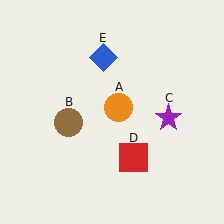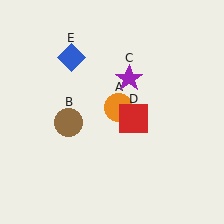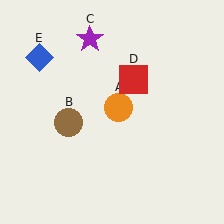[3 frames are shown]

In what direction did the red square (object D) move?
The red square (object D) moved up.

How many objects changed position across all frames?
3 objects changed position: purple star (object C), red square (object D), blue diamond (object E).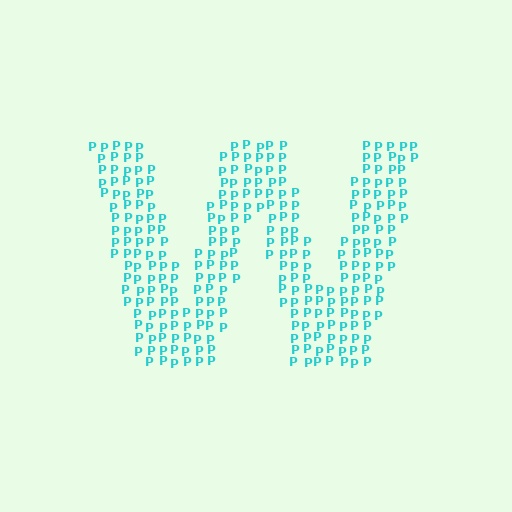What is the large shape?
The large shape is the letter W.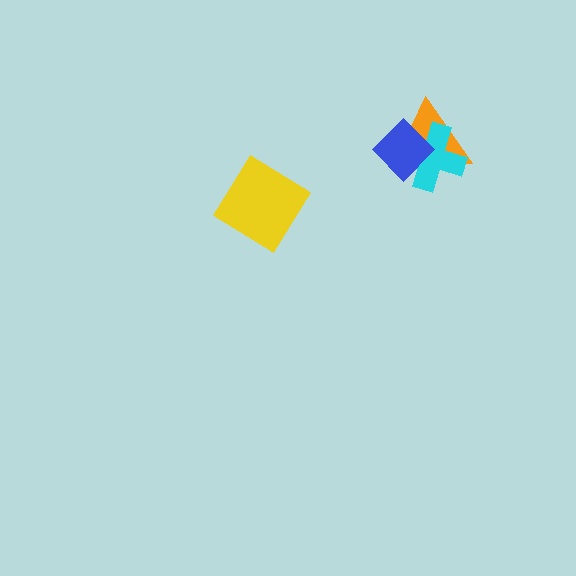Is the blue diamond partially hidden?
No, no other shape covers it.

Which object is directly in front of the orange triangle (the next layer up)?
The cyan cross is directly in front of the orange triangle.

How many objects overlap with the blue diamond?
2 objects overlap with the blue diamond.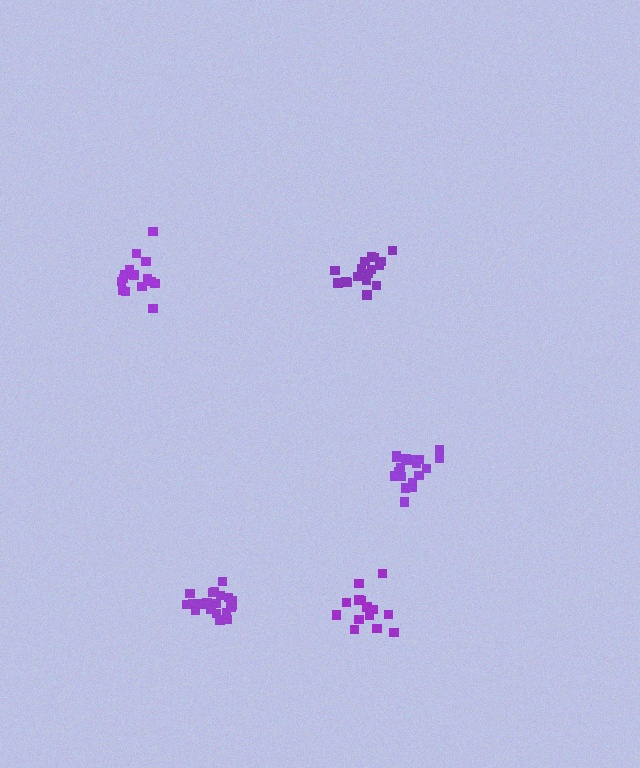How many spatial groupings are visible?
There are 5 spatial groupings.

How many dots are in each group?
Group 1: 19 dots, Group 2: 21 dots, Group 3: 15 dots, Group 4: 18 dots, Group 5: 15 dots (88 total).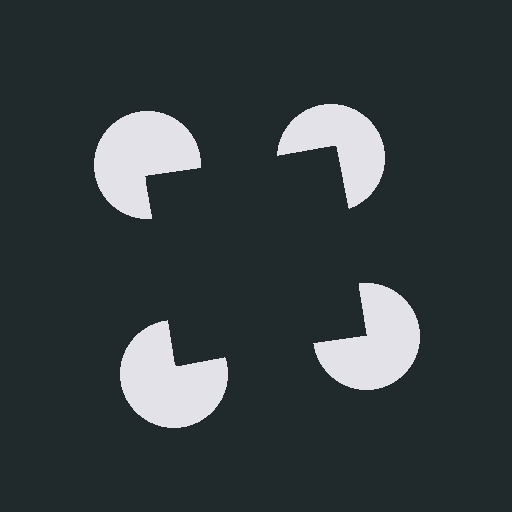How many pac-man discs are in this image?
There are 4 — one at each vertex of the illusory square.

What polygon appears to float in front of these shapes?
An illusory square — its edges are inferred from the aligned wedge cuts in the pac-man discs, not physically drawn.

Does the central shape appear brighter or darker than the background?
It typically appears slightly darker than the background, even though no actual brightness change is drawn.